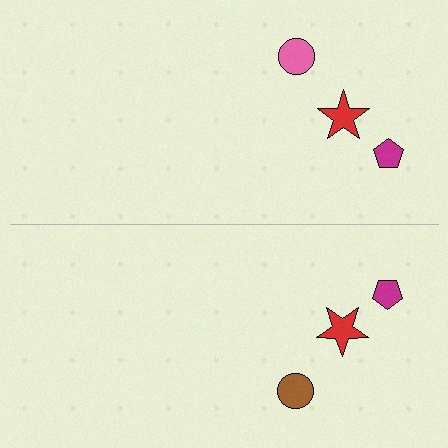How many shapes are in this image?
There are 6 shapes in this image.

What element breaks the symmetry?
The brown circle on the bottom side breaks the symmetry — its mirror counterpart is pink.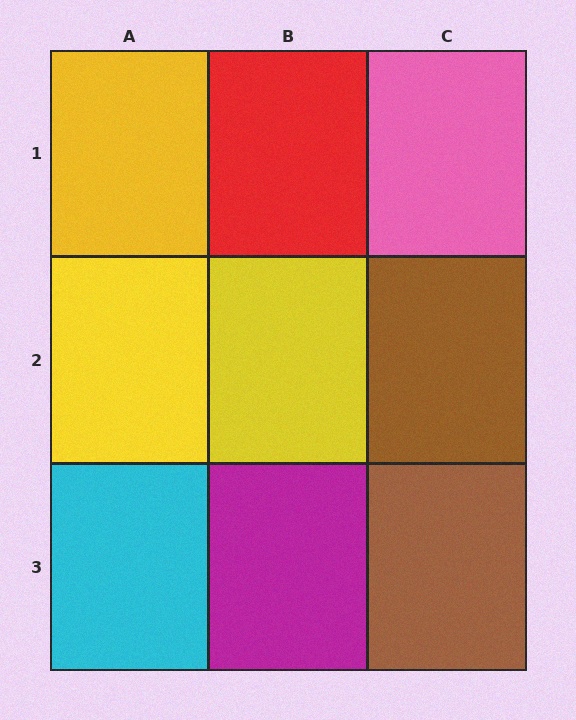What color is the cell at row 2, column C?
Brown.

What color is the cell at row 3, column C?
Brown.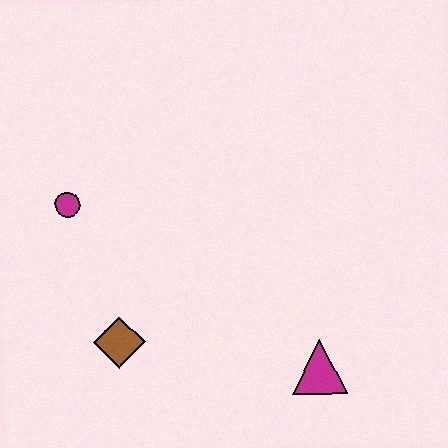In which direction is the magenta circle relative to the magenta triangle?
The magenta circle is to the left of the magenta triangle.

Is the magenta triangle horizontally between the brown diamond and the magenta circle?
No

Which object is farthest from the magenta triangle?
The magenta circle is farthest from the magenta triangle.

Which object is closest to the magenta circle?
The brown diamond is closest to the magenta circle.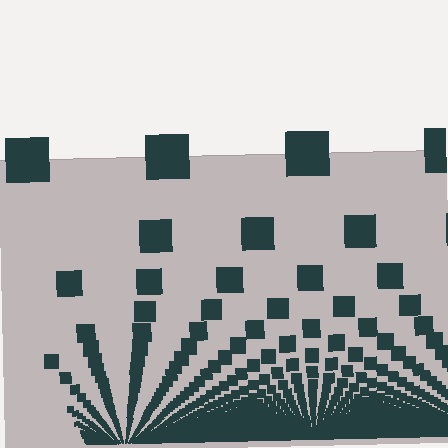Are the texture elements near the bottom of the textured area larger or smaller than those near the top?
Smaller. The gradient is inverted — elements near the bottom are smaller and denser.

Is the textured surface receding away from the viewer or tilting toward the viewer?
The surface appears to tilt toward the viewer. Texture elements get larger and sparser toward the top.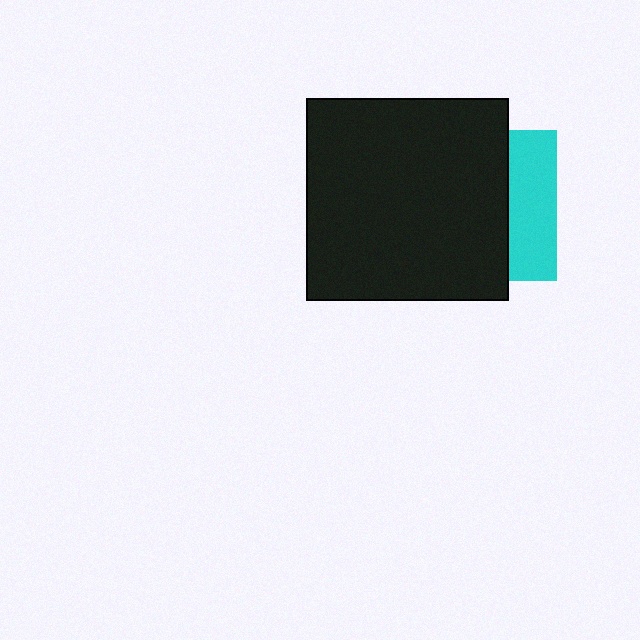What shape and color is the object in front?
The object in front is a black square.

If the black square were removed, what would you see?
You would see the complete cyan square.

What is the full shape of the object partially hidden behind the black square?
The partially hidden object is a cyan square.